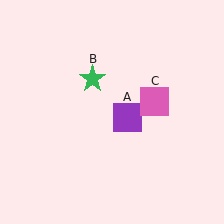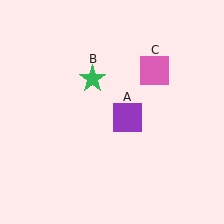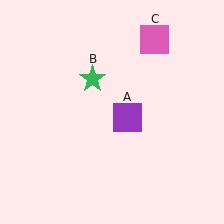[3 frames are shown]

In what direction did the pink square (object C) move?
The pink square (object C) moved up.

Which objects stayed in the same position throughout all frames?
Purple square (object A) and green star (object B) remained stationary.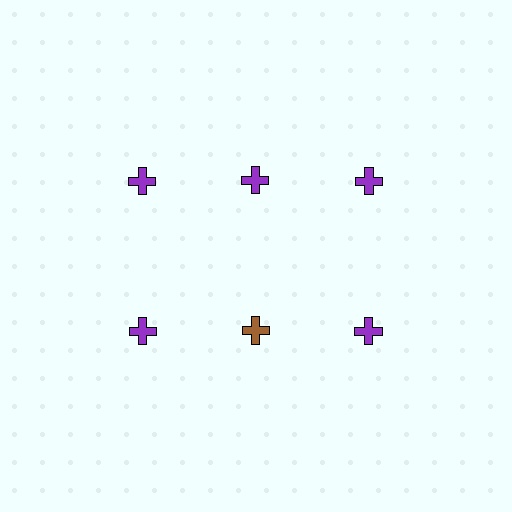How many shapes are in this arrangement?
There are 6 shapes arranged in a grid pattern.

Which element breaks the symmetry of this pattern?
The brown cross in the second row, second from left column breaks the symmetry. All other shapes are purple crosses.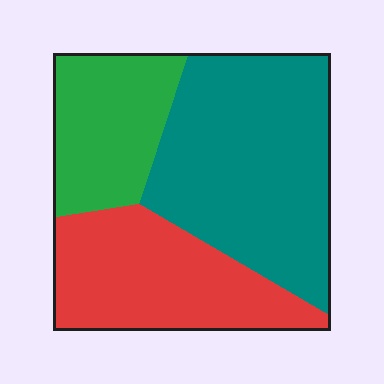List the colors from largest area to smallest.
From largest to smallest: teal, red, green.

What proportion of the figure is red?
Red covers around 30% of the figure.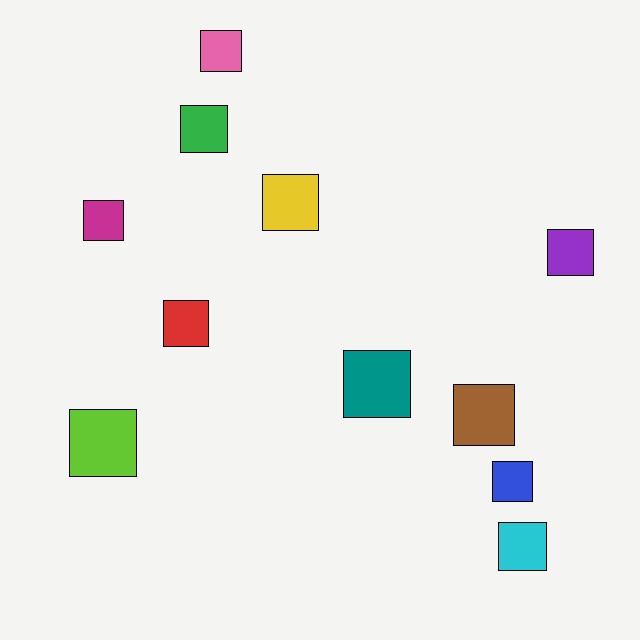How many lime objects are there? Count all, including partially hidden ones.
There is 1 lime object.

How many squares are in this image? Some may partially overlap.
There are 11 squares.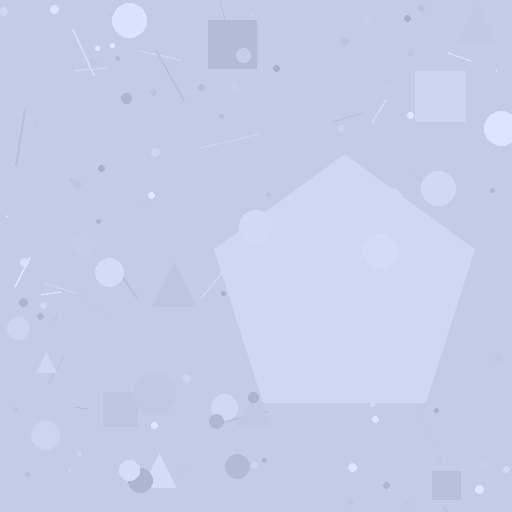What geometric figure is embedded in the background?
A pentagon is embedded in the background.